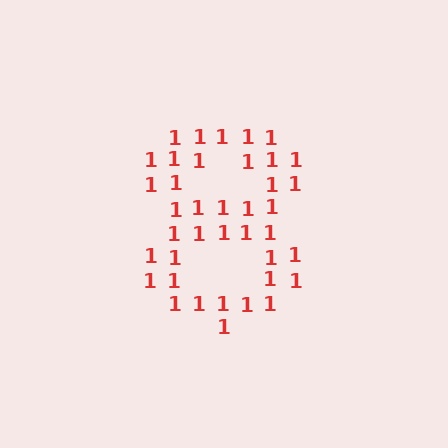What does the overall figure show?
The overall figure shows the digit 8.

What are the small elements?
The small elements are digit 1's.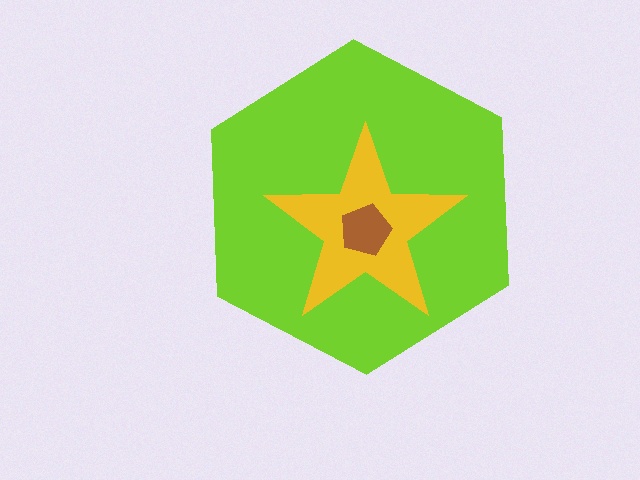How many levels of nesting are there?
3.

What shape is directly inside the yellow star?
The brown pentagon.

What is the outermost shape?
The lime hexagon.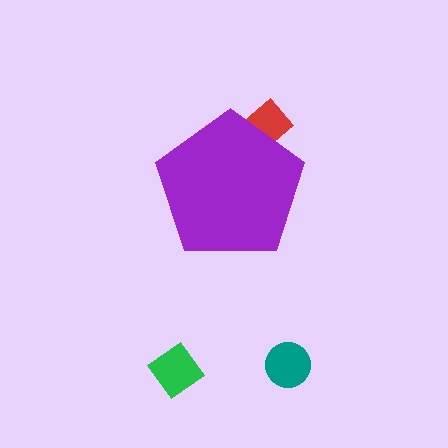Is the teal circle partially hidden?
No, the teal circle is fully visible.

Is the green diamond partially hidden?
No, the green diamond is fully visible.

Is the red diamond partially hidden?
Yes, the red diamond is partially hidden behind the purple pentagon.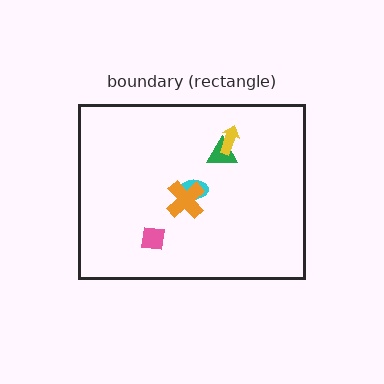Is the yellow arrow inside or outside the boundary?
Inside.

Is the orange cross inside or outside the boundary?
Inside.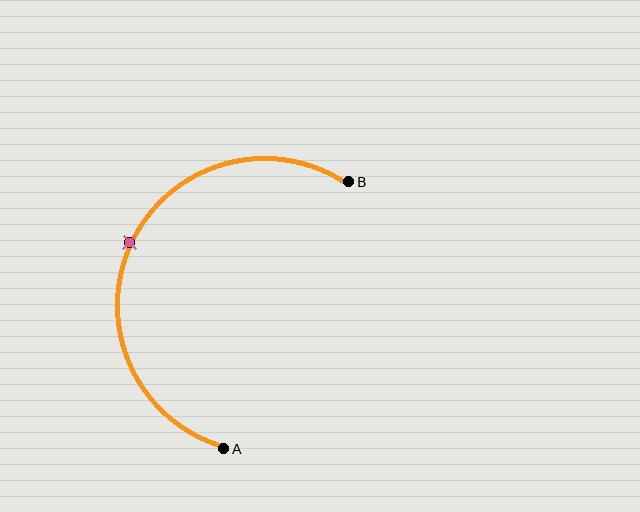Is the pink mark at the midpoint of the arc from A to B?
Yes. The pink mark lies on the arc at equal arc-length from both A and B — it is the arc midpoint.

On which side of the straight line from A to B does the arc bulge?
The arc bulges to the left of the straight line connecting A and B.